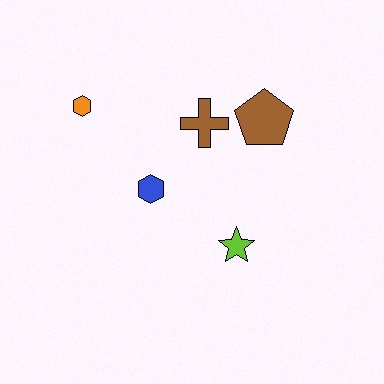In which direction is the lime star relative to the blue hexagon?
The lime star is to the right of the blue hexagon.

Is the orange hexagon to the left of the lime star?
Yes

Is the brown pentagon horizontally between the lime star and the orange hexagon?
No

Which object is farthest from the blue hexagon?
The brown pentagon is farthest from the blue hexagon.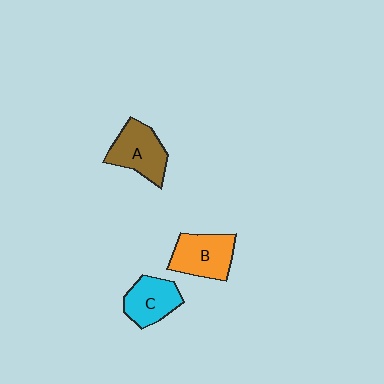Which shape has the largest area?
Shape A (brown).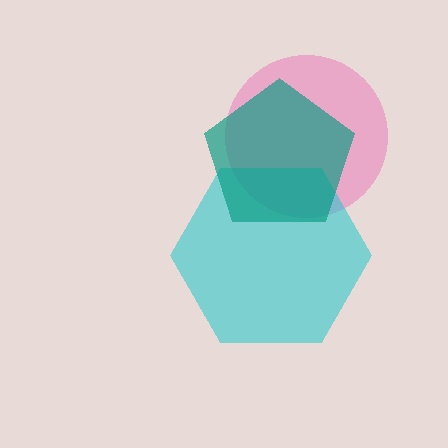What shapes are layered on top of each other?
The layered shapes are: a pink circle, a cyan hexagon, a teal pentagon.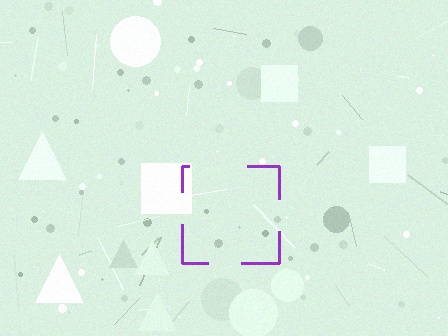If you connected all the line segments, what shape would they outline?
They would outline a square.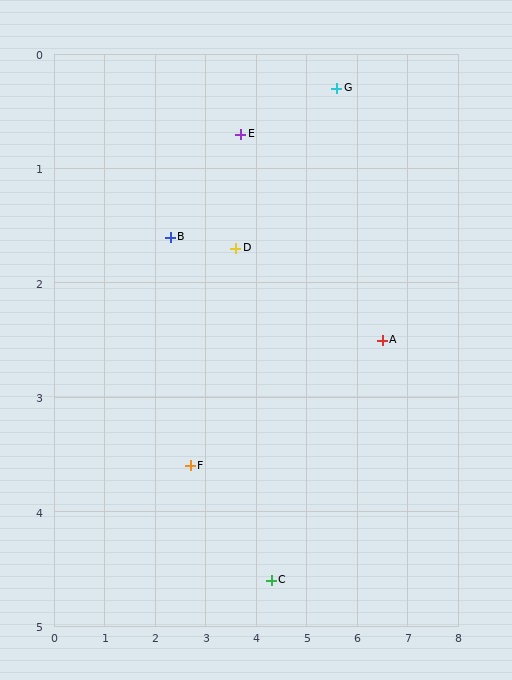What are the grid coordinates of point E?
Point E is at approximately (3.7, 0.7).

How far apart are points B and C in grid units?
Points B and C are about 3.6 grid units apart.